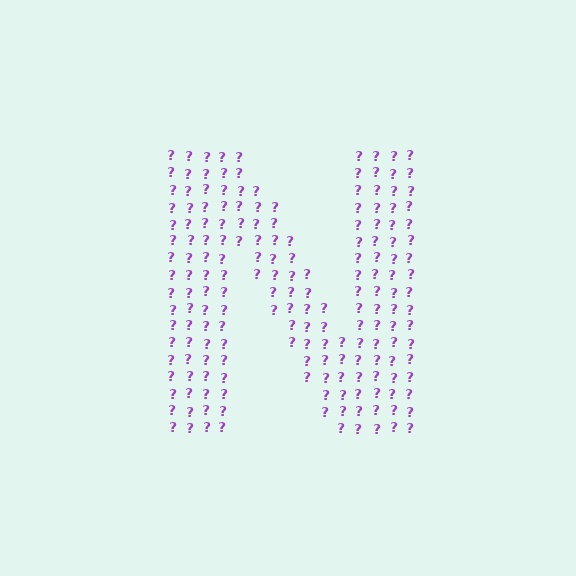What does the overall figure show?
The overall figure shows the letter N.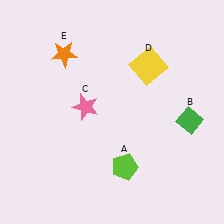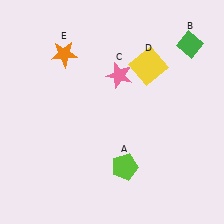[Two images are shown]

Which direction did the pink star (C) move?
The pink star (C) moved right.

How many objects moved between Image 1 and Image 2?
2 objects moved between the two images.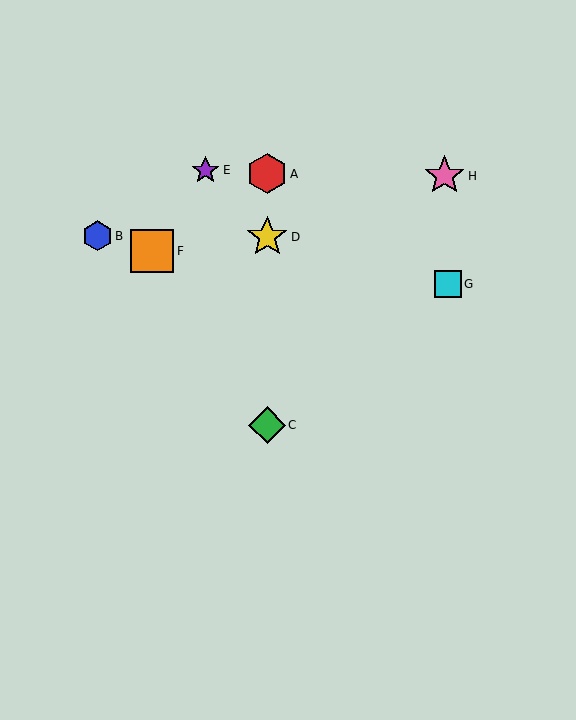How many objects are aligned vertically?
3 objects (A, C, D) are aligned vertically.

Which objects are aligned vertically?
Objects A, C, D are aligned vertically.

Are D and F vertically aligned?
No, D is at x≈267 and F is at x≈152.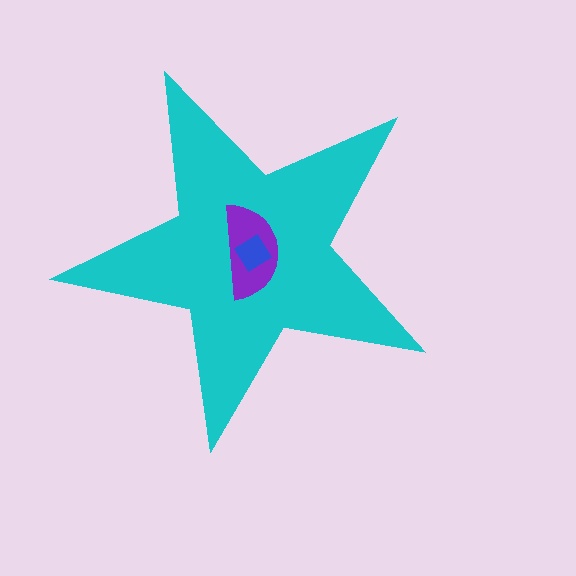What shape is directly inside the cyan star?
The purple semicircle.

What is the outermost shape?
The cyan star.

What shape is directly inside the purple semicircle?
The blue diamond.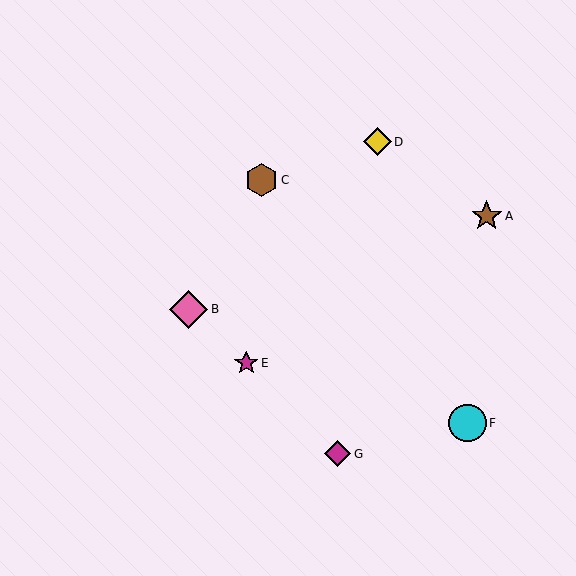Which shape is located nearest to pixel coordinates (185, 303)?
The pink diamond (labeled B) at (189, 309) is nearest to that location.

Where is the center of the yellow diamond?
The center of the yellow diamond is at (378, 142).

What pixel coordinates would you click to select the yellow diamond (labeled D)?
Click at (378, 142) to select the yellow diamond D.